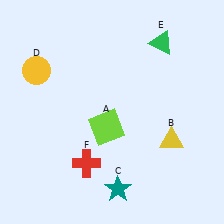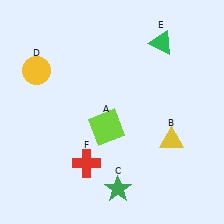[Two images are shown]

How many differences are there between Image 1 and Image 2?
There is 1 difference between the two images.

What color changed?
The star (C) changed from teal in Image 1 to green in Image 2.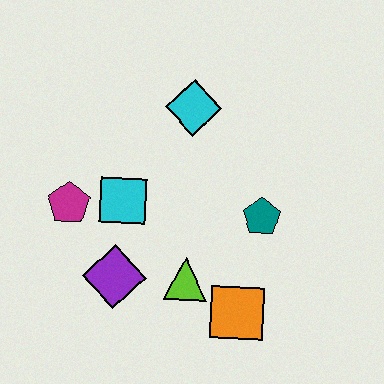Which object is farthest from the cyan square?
The orange square is farthest from the cyan square.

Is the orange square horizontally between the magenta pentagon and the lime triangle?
No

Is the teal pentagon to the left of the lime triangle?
No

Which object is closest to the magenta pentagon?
The cyan square is closest to the magenta pentagon.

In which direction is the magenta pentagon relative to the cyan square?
The magenta pentagon is to the left of the cyan square.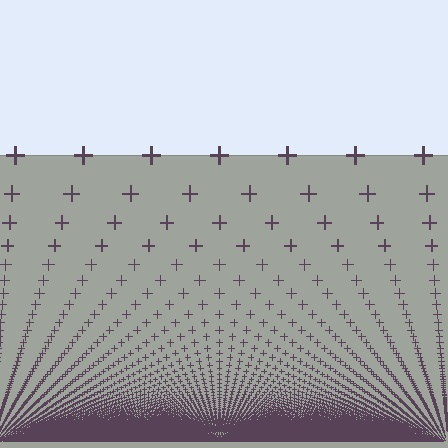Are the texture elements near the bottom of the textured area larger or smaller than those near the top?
Smaller. The gradient is inverted — elements near the bottom are smaller and denser.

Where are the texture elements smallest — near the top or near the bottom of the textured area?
Near the bottom.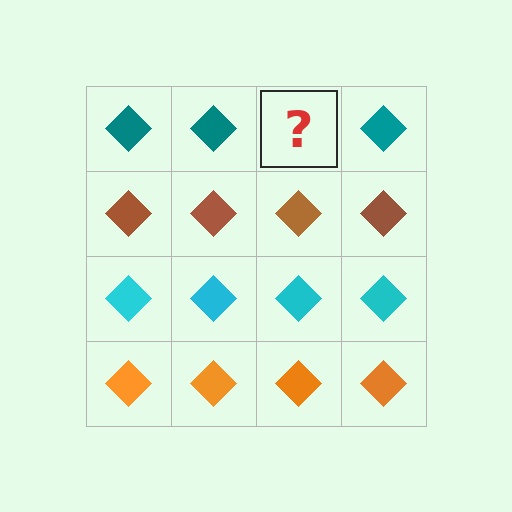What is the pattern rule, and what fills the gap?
The rule is that each row has a consistent color. The gap should be filled with a teal diamond.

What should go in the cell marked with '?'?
The missing cell should contain a teal diamond.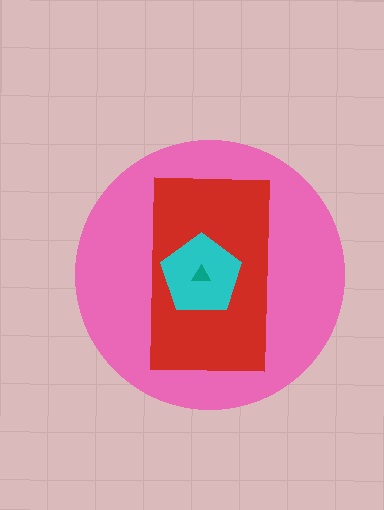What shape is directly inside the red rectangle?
The cyan pentagon.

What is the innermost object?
The teal triangle.